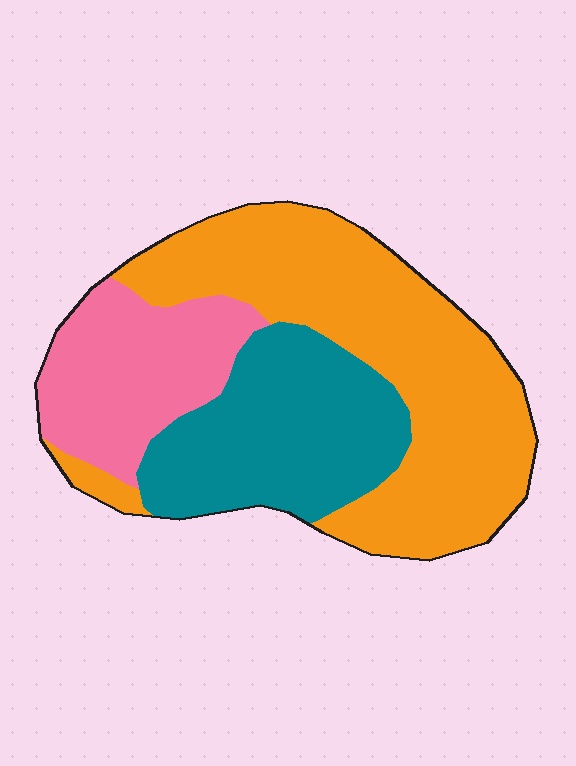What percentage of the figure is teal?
Teal takes up about one quarter (1/4) of the figure.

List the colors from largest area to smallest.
From largest to smallest: orange, teal, pink.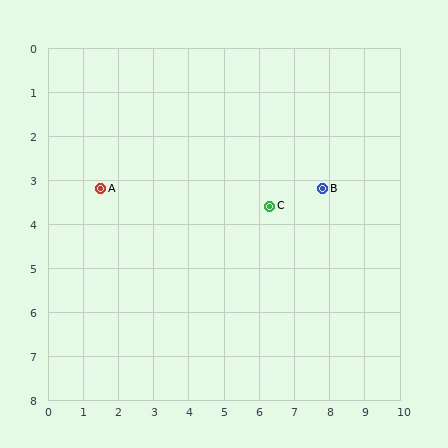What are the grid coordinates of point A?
Point A is at approximately (1.5, 3.2).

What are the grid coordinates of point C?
Point C is at approximately (6.3, 3.6).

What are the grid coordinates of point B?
Point B is at approximately (7.8, 3.2).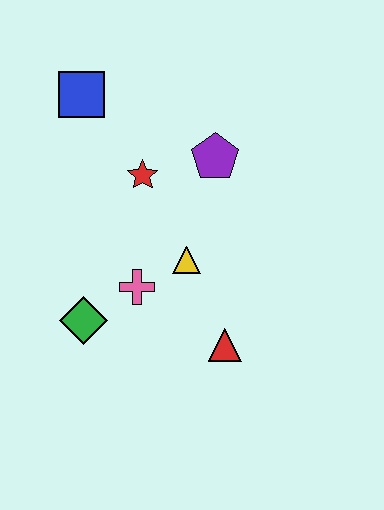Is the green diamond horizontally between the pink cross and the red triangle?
No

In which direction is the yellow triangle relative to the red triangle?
The yellow triangle is above the red triangle.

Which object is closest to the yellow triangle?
The pink cross is closest to the yellow triangle.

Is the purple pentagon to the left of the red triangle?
Yes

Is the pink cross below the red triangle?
No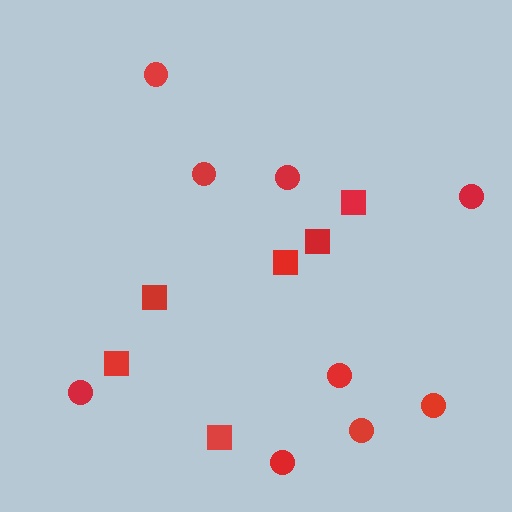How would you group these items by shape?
There are 2 groups: one group of circles (9) and one group of squares (6).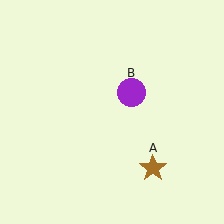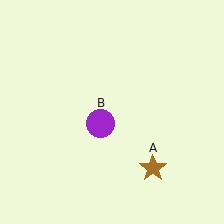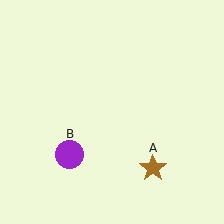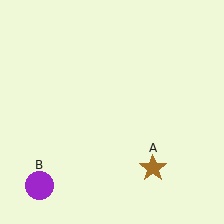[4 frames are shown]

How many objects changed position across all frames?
1 object changed position: purple circle (object B).